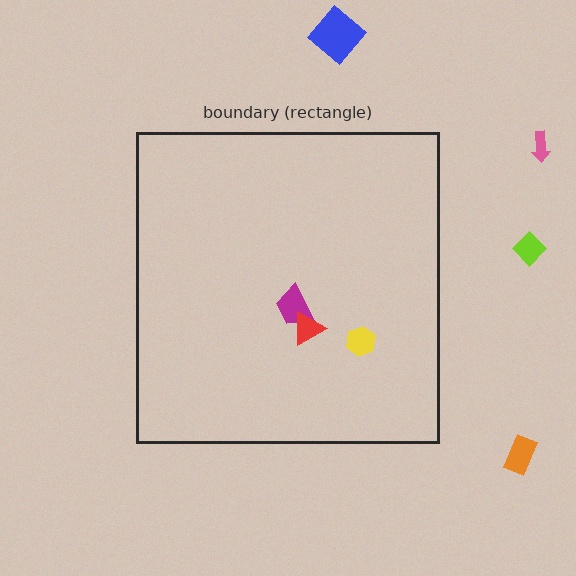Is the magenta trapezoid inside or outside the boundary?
Inside.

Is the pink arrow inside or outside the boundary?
Outside.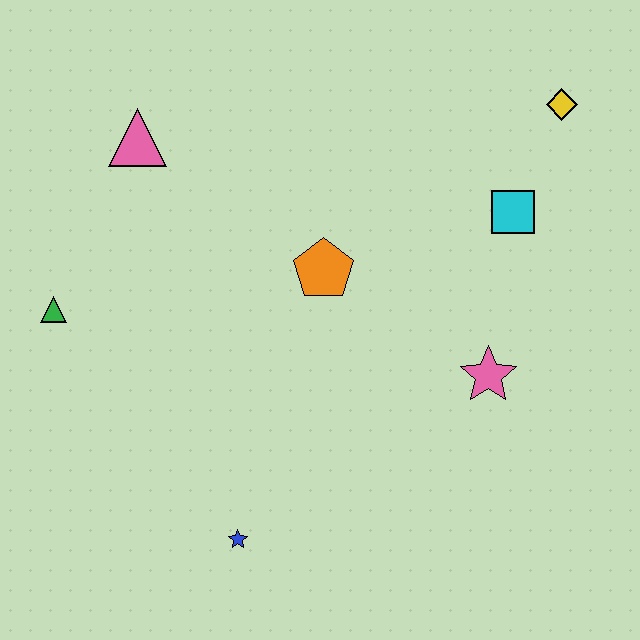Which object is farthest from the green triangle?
The yellow diamond is farthest from the green triangle.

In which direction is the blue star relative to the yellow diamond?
The blue star is below the yellow diamond.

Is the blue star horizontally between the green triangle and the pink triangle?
No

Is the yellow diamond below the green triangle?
No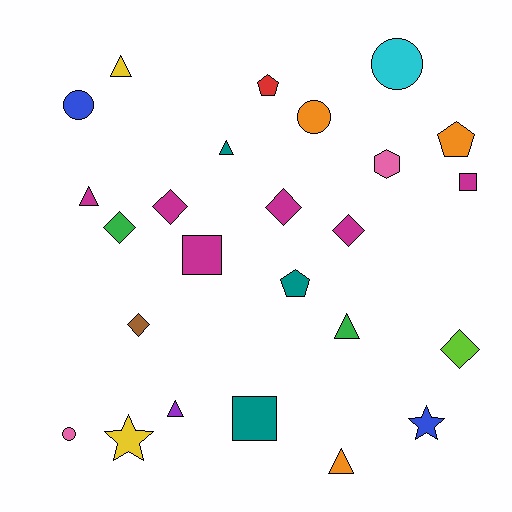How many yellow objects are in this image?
There are 2 yellow objects.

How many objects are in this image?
There are 25 objects.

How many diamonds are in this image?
There are 6 diamonds.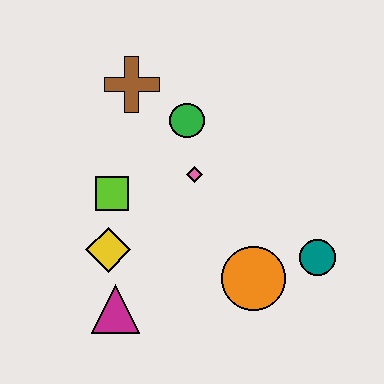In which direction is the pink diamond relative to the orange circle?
The pink diamond is above the orange circle.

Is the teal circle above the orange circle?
Yes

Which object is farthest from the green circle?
The magenta triangle is farthest from the green circle.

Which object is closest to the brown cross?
The green circle is closest to the brown cross.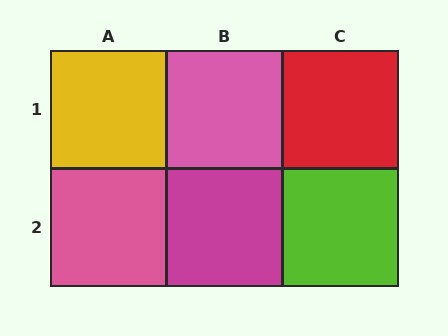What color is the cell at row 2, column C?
Lime.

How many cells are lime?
1 cell is lime.